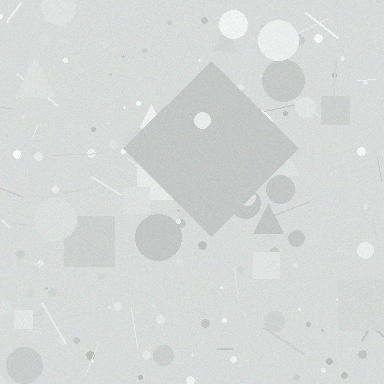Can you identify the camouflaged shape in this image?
The camouflaged shape is a diamond.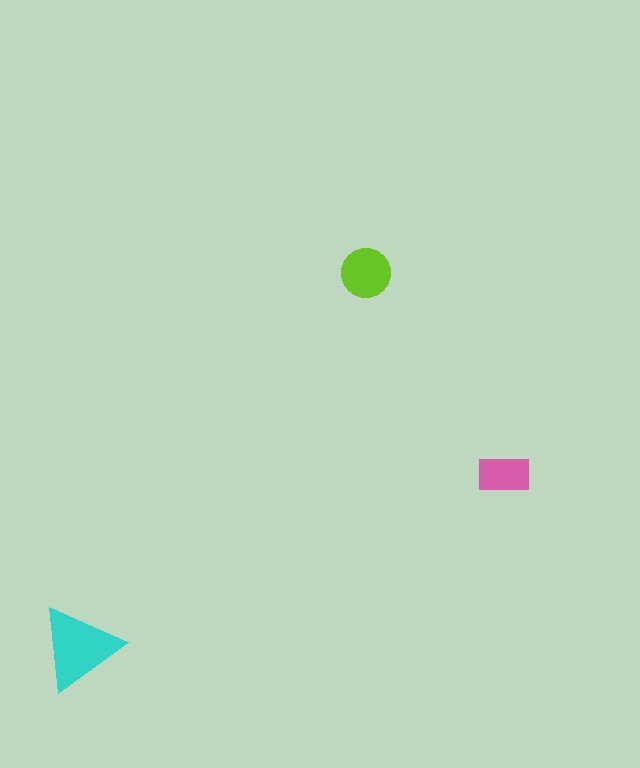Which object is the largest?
The cyan triangle.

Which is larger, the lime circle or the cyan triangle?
The cyan triangle.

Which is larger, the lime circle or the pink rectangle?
The lime circle.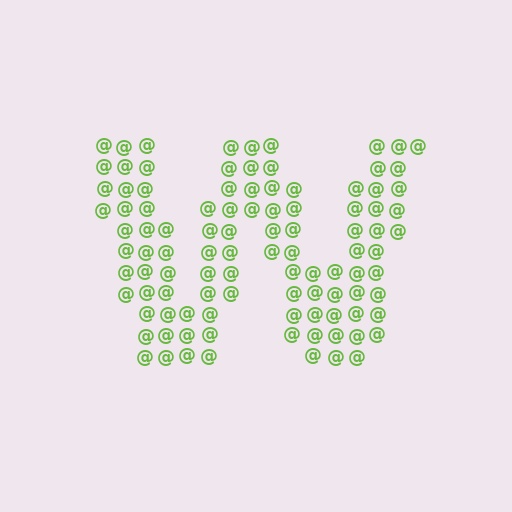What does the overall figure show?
The overall figure shows the letter W.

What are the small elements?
The small elements are at signs.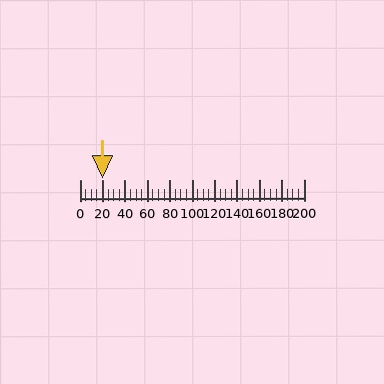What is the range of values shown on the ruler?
The ruler shows values from 0 to 200.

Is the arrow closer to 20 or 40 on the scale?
The arrow is closer to 20.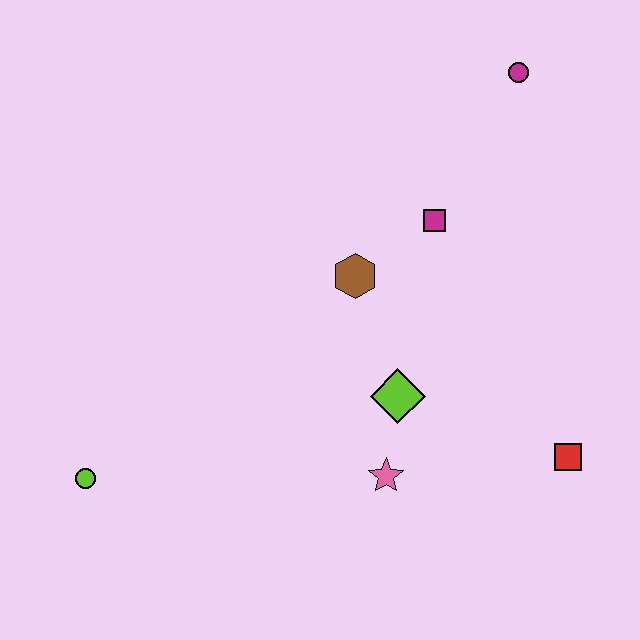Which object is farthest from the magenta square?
The lime circle is farthest from the magenta square.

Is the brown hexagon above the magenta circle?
No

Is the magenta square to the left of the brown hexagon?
No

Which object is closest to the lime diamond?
The pink star is closest to the lime diamond.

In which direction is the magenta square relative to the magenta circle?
The magenta square is below the magenta circle.